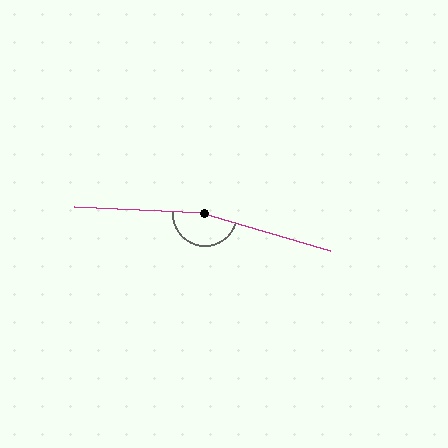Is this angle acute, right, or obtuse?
It is obtuse.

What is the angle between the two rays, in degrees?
Approximately 167 degrees.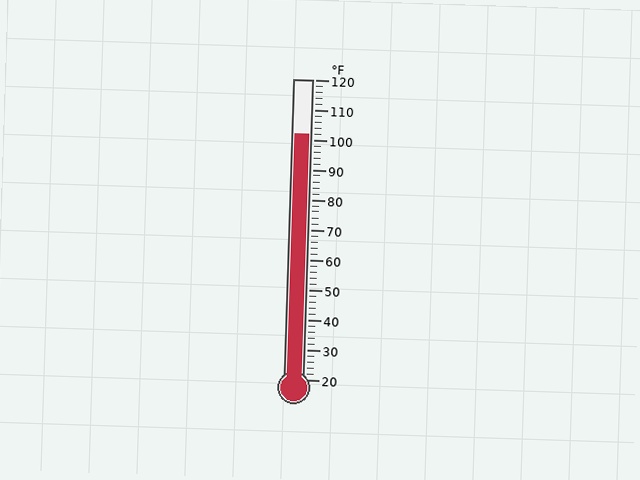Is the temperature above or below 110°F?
The temperature is below 110°F.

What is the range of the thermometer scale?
The thermometer scale ranges from 20°F to 120°F.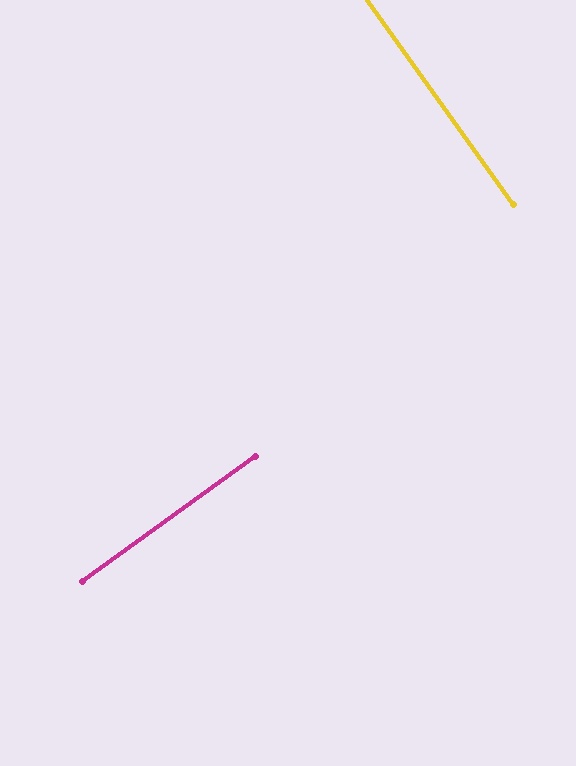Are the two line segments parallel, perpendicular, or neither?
Perpendicular — they meet at approximately 90°.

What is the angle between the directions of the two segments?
Approximately 90 degrees.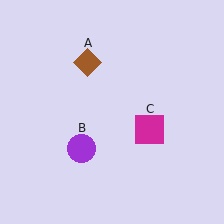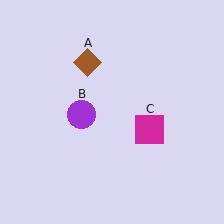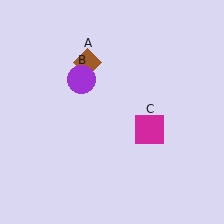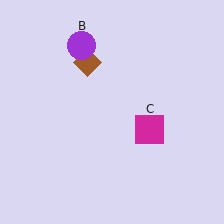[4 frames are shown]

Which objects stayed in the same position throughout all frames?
Brown diamond (object A) and magenta square (object C) remained stationary.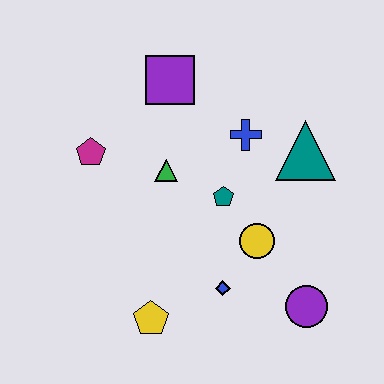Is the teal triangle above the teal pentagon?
Yes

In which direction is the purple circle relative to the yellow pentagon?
The purple circle is to the right of the yellow pentagon.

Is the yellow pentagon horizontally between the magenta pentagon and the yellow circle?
Yes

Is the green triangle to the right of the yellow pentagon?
Yes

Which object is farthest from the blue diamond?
The purple square is farthest from the blue diamond.